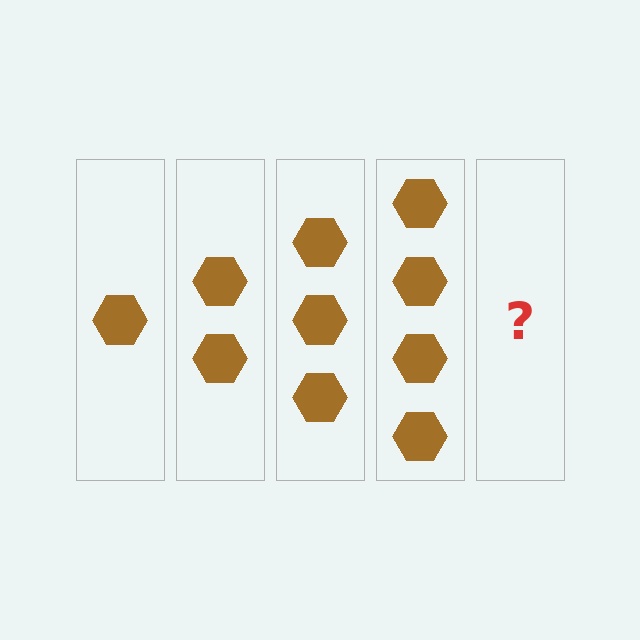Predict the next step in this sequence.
The next step is 5 hexagons.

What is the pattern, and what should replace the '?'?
The pattern is that each step adds one more hexagon. The '?' should be 5 hexagons.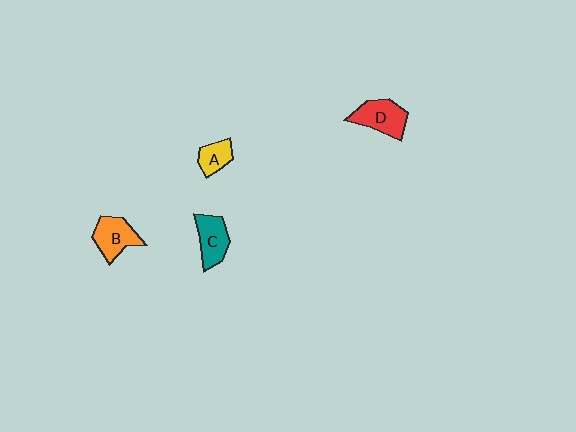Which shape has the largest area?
Shape D (red).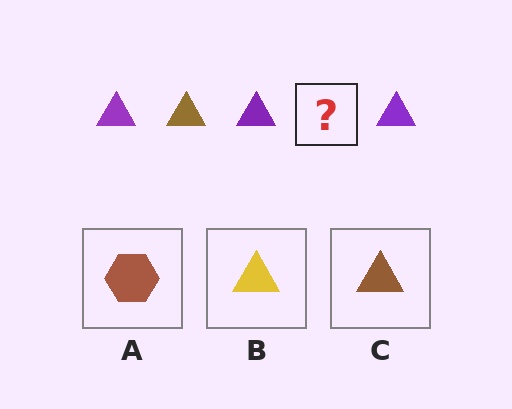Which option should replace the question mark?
Option C.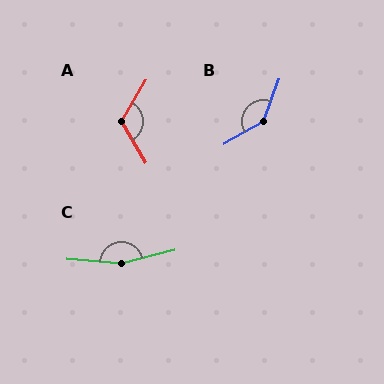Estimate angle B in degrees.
Approximately 140 degrees.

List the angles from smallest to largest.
A (118°), B (140°), C (162°).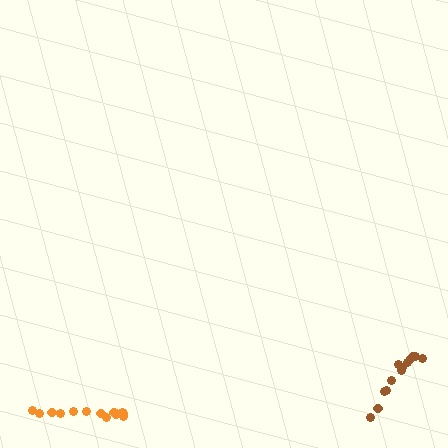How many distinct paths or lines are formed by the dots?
There are 2 distinct paths.